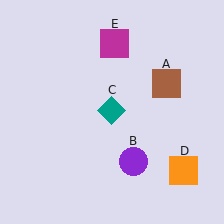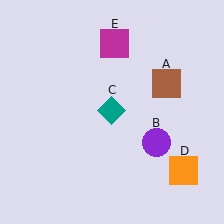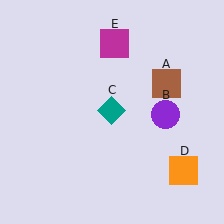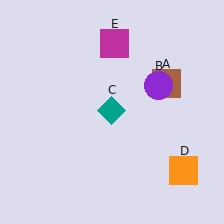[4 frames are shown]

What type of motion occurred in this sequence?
The purple circle (object B) rotated counterclockwise around the center of the scene.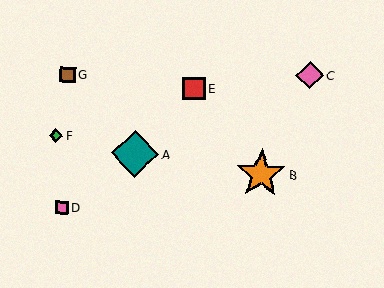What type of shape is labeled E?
Shape E is a red square.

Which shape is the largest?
The orange star (labeled B) is the largest.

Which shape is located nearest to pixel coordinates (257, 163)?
The orange star (labeled B) at (261, 174) is nearest to that location.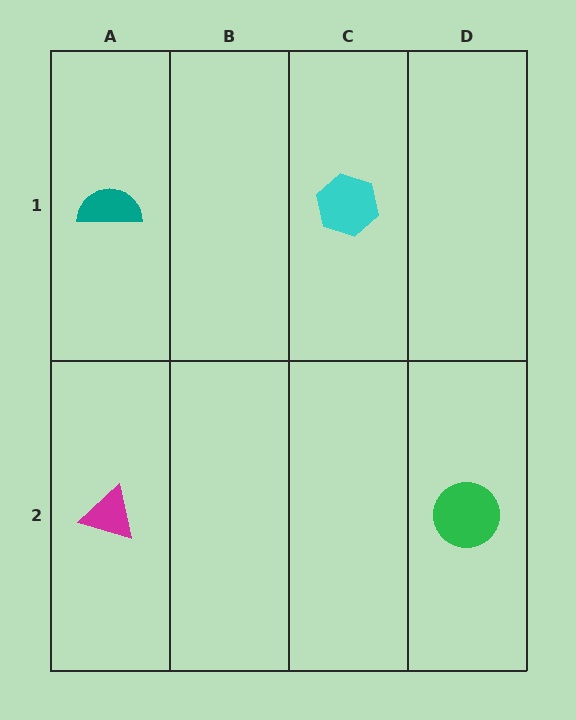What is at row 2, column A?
A magenta triangle.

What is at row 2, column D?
A green circle.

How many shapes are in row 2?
2 shapes.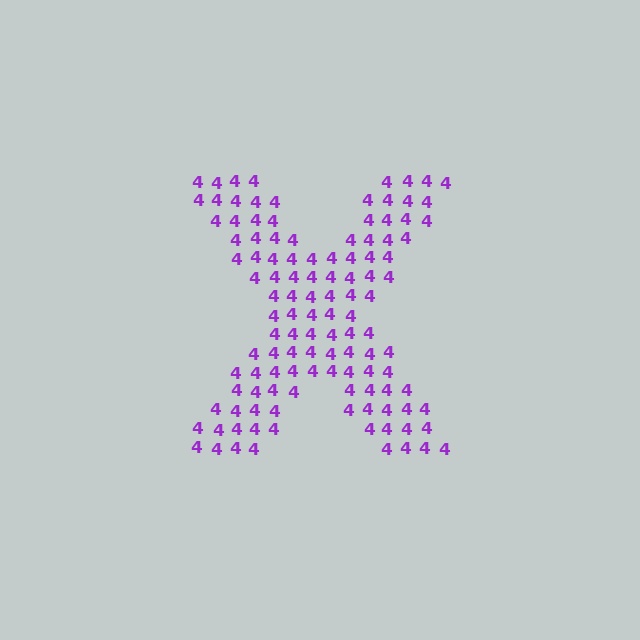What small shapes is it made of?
It is made of small digit 4's.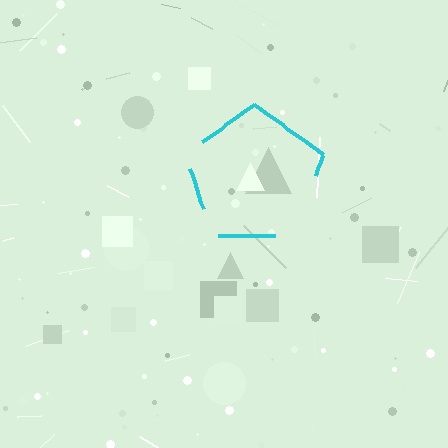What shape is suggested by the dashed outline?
The dashed outline suggests a pentagon.